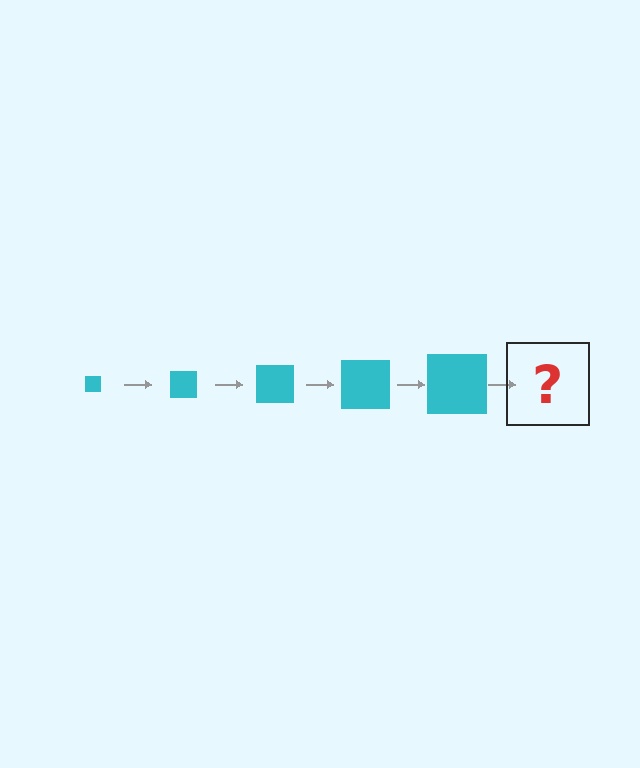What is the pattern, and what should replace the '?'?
The pattern is that the square gets progressively larger each step. The '?' should be a cyan square, larger than the previous one.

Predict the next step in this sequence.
The next step is a cyan square, larger than the previous one.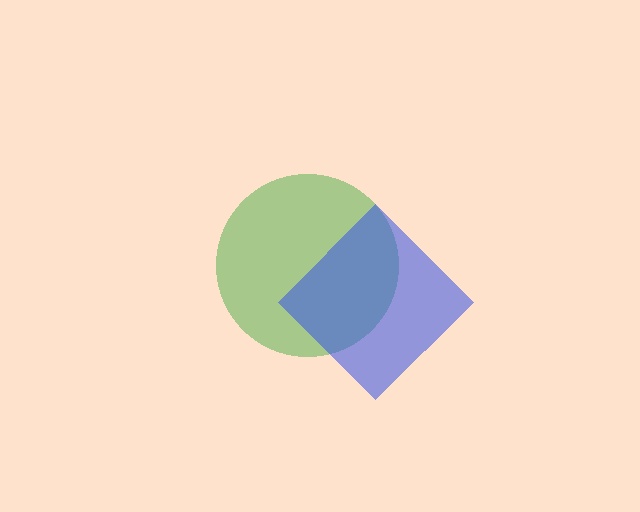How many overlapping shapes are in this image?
There are 2 overlapping shapes in the image.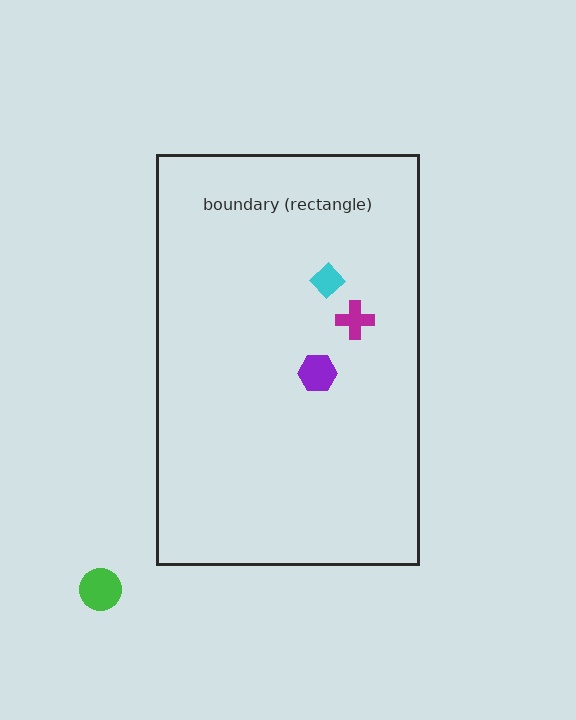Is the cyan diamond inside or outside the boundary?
Inside.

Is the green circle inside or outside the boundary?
Outside.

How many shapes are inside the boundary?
3 inside, 1 outside.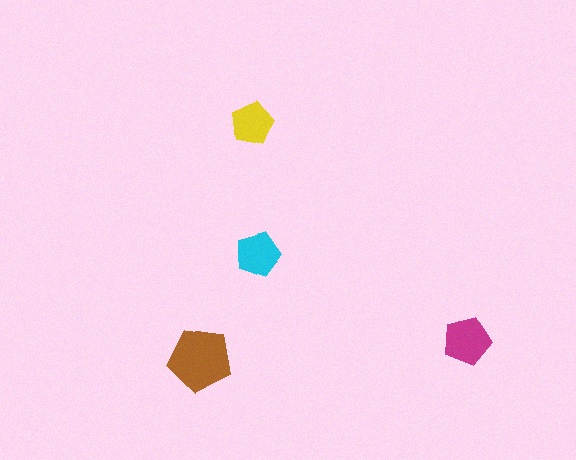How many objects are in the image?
There are 4 objects in the image.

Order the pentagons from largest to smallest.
the brown one, the magenta one, the cyan one, the yellow one.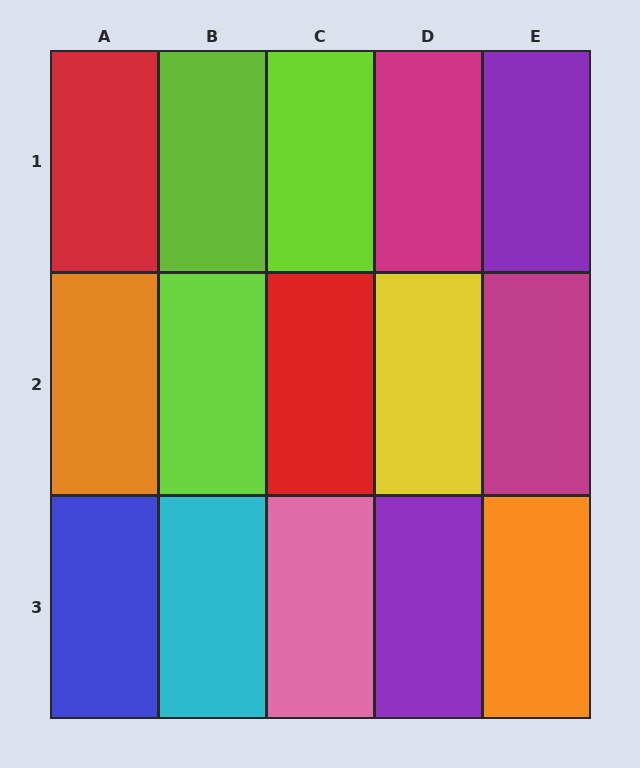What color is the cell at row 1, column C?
Lime.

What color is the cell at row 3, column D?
Purple.